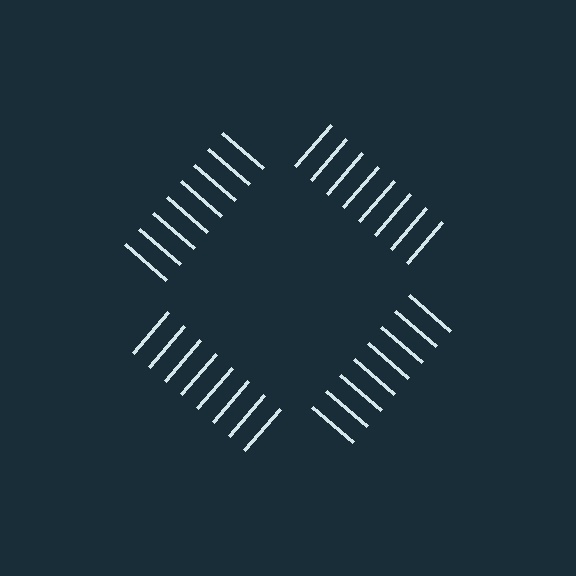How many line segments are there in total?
32 — 8 along each of the 4 edges.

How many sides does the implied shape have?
4 sides — the line-ends trace a square.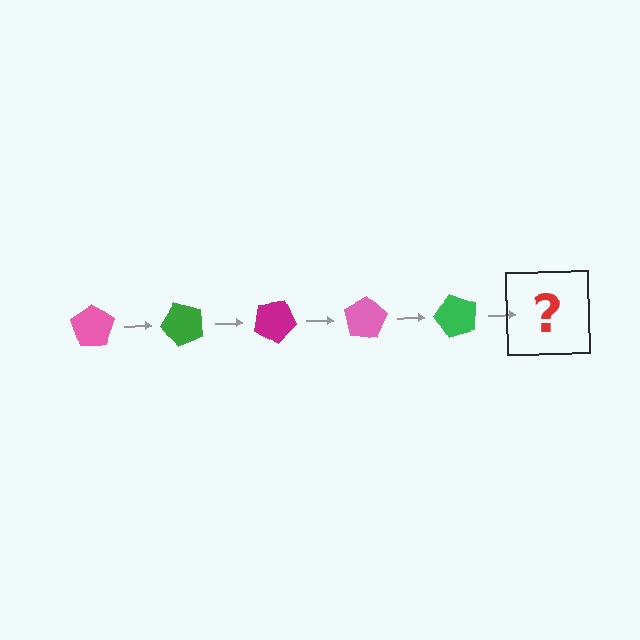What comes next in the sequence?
The next element should be a magenta pentagon, rotated 250 degrees from the start.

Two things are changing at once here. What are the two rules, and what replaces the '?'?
The two rules are that it rotates 50 degrees each step and the color cycles through pink, green, and magenta. The '?' should be a magenta pentagon, rotated 250 degrees from the start.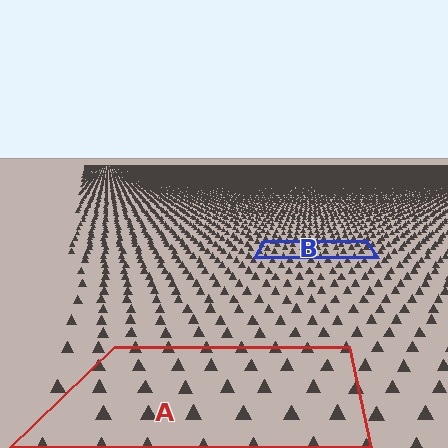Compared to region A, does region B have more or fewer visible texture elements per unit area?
Region B has more texture elements per unit area — they are packed more densely because it is farther away.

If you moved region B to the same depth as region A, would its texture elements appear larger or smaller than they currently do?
They would appear larger. At a closer depth, the same texture elements are projected at a bigger on-screen size.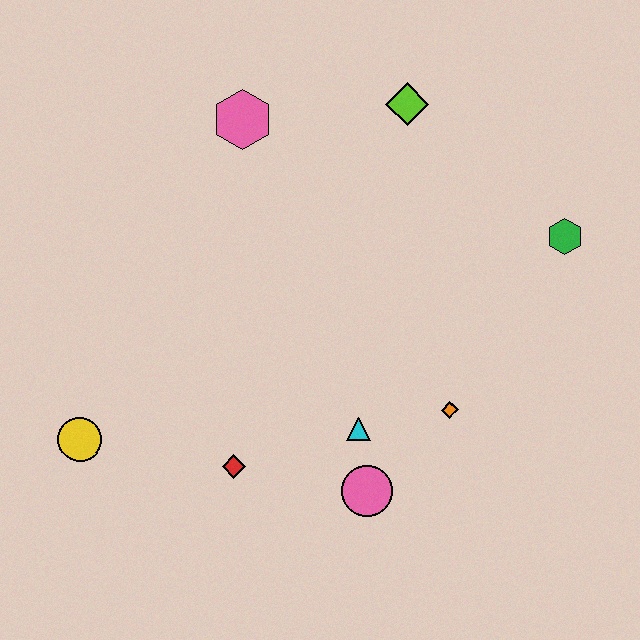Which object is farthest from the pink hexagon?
The pink circle is farthest from the pink hexagon.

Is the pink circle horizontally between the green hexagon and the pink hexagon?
Yes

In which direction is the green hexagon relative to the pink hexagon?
The green hexagon is to the right of the pink hexagon.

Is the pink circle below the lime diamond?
Yes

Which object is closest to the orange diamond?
The cyan triangle is closest to the orange diamond.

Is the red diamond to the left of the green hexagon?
Yes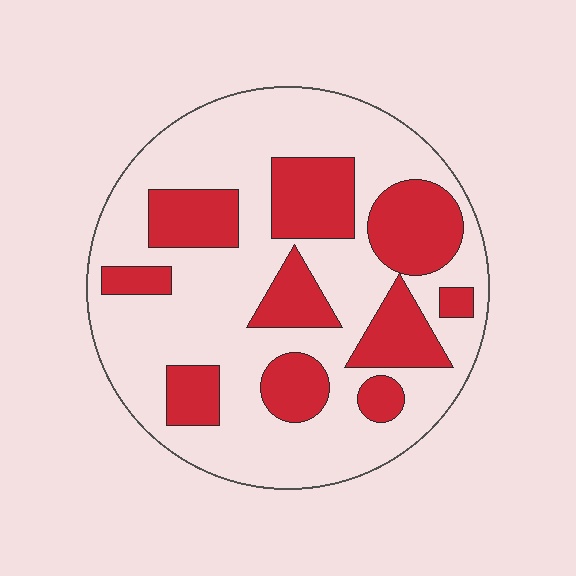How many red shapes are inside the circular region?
10.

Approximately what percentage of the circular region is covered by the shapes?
Approximately 30%.